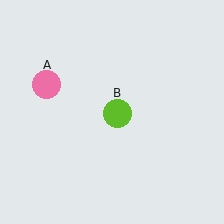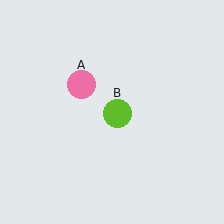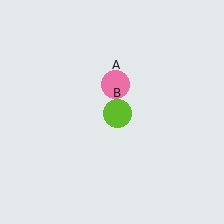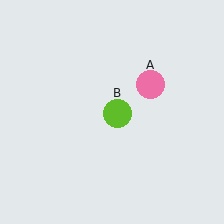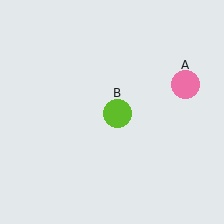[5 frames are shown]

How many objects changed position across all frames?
1 object changed position: pink circle (object A).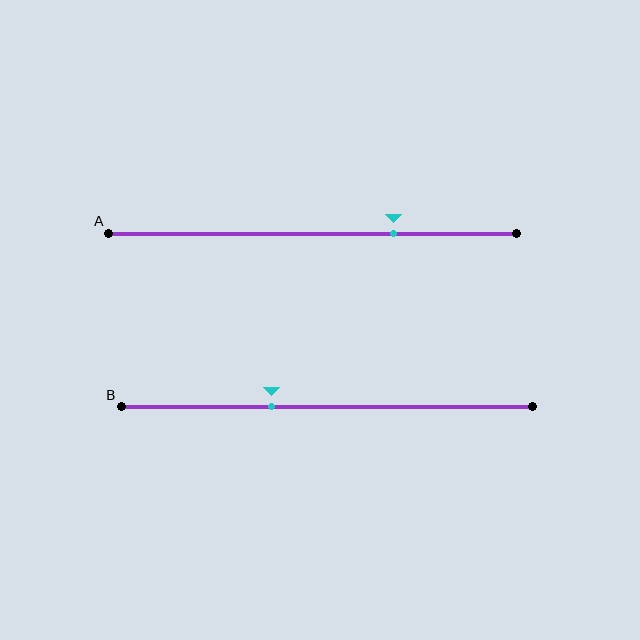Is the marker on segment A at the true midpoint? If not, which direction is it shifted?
No, the marker on segment A is shifted to the right by about 20% of the segment length.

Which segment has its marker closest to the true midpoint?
Segment B has its marker closest to the true midpoint.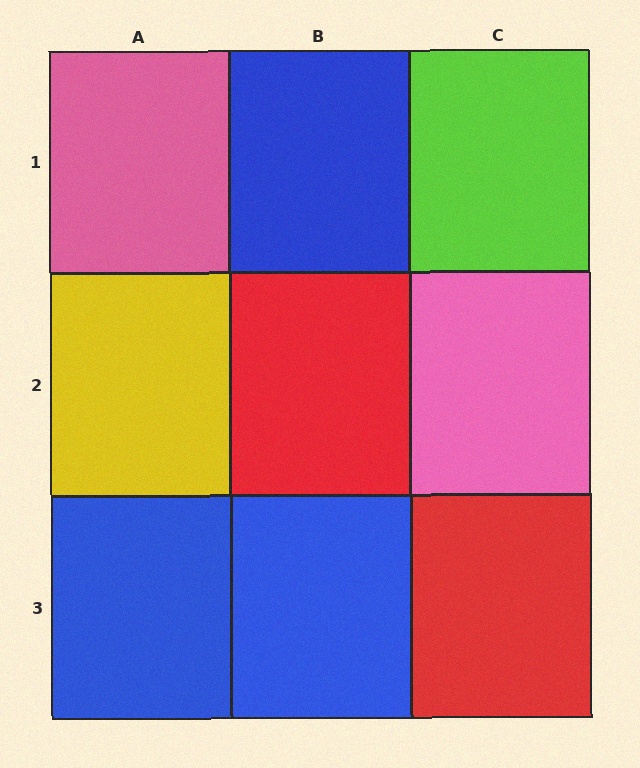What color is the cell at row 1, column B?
Blue.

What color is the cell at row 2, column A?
Yellow.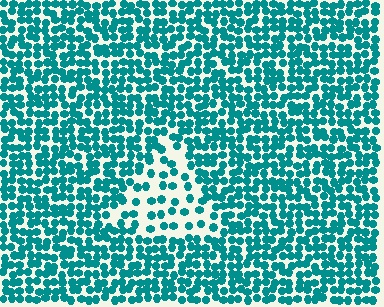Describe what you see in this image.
The image contains small teal elements arranged at two different densities. A triangle-shaped region is visible where the elements are less densely packed than the surrounding area.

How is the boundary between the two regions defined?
The boundary is defined by a change in element density (approximately 2.4x ratio). All elements are the same color, size, and shape.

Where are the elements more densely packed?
The elements are more densely packed outside the triangle boundary.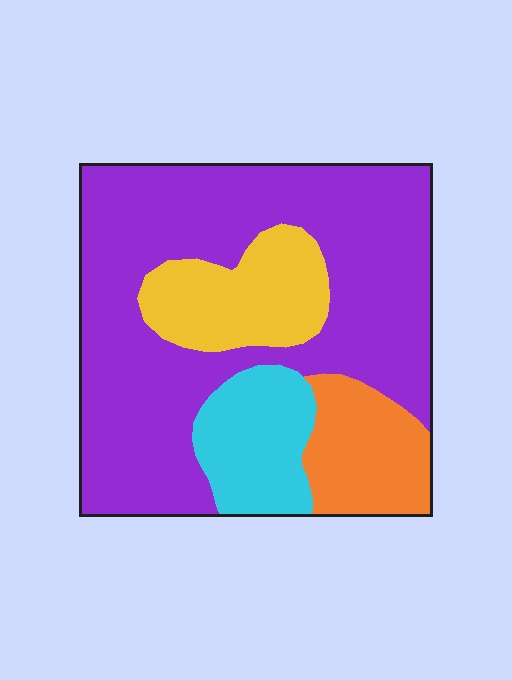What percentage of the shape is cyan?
Cyan covers 12% of the shape.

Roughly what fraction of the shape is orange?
Orange takes up less than a sixth of the shape.